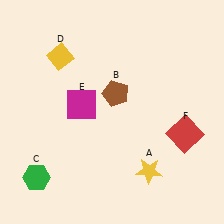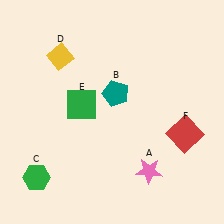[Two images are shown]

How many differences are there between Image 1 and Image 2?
There are 3 differences between the two images.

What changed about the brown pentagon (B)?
In Image 1, B is brown. In Image 2, it changed to teal.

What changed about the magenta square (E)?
In Image 1, E is magenta. In Image 2, it changed to green.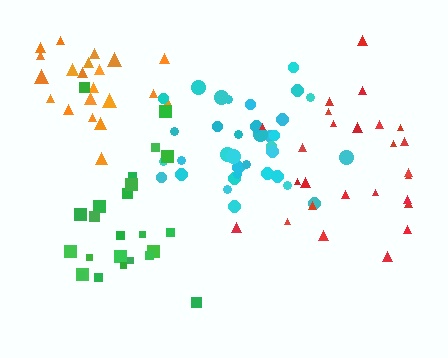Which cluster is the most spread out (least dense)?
Red.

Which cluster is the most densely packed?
Cyan.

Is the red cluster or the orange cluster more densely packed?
Orange.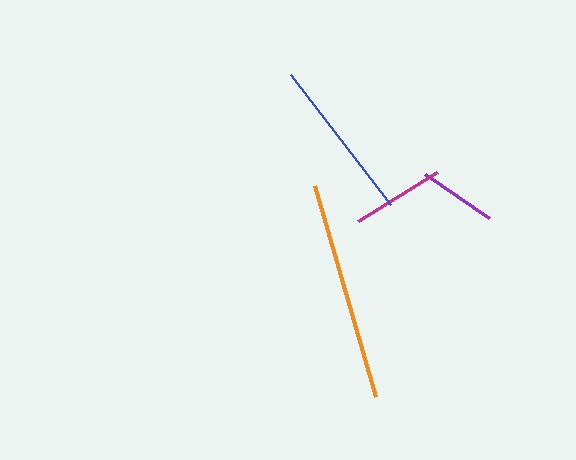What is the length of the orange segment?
The orange segment is approximately 220 pixels long.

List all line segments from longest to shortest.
From longest to shortest: orange, blue, magenta, purple.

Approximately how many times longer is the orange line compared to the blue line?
The orange line is approximately 1.3 times the length of the blue line.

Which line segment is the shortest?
The purple line is the shortest at approximately 79 pixels.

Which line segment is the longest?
The orange line is the longest at approximately 220 pixels.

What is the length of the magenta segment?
The magenta segment is approximately 94 pixels long.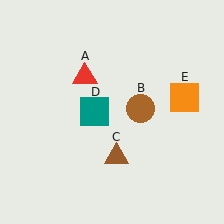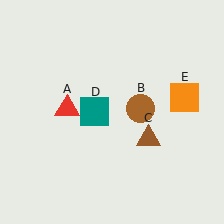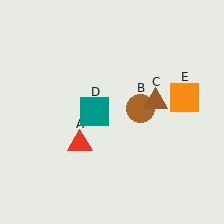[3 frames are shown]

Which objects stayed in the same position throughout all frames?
Brown circle (object B) and teal square (object D) and orange square (object E) remained stationary.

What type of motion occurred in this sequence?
The red triangle (object A), brown triangle (object C) rotated counterclockwise around the center of the scene.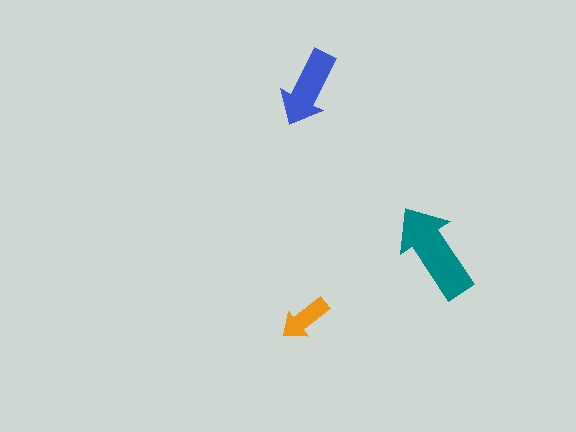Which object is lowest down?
The orange arrow is bottommost.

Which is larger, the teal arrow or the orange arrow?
The teal one.